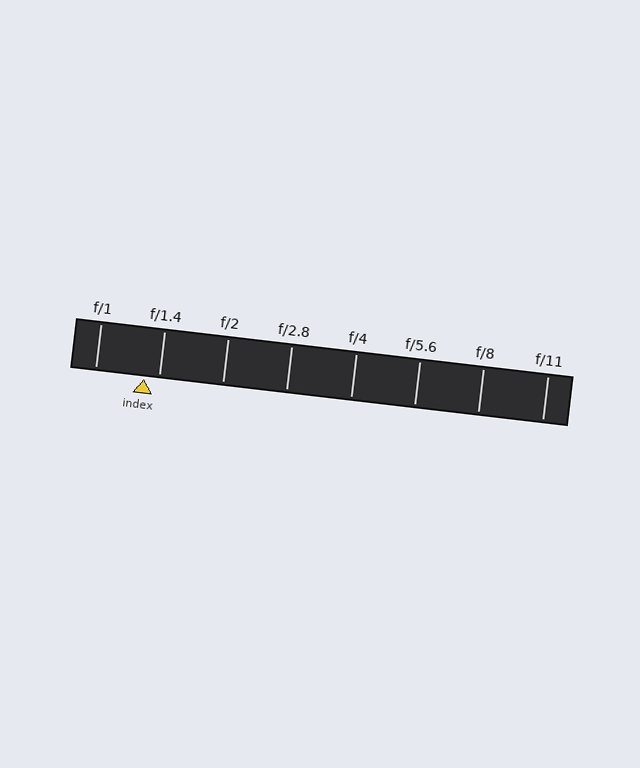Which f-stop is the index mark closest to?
The index mark is closest to f/1.4.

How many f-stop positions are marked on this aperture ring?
There are 8 f-stop positions marked.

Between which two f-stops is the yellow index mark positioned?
The index mark is between f/1 and f/1.4.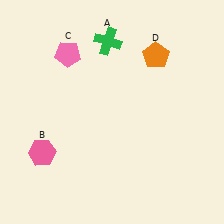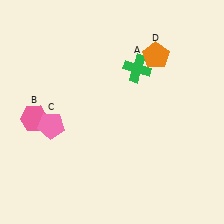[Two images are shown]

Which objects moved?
The objects that moved are: the green cross (A), the pink hexagon (B), the pink pentagon (C).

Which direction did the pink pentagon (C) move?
The pink pentagon (C) moved down.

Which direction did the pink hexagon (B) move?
The pink hexagon (B) moved up.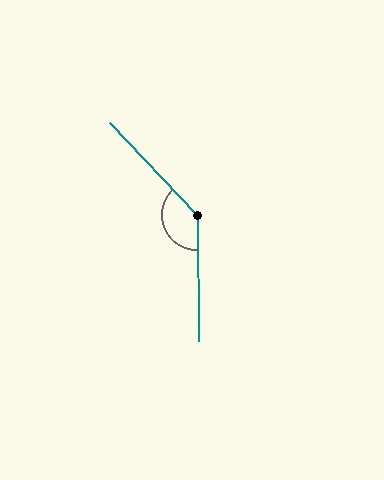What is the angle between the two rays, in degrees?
Approximately 137 degrees.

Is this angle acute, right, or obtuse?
It is obtuse.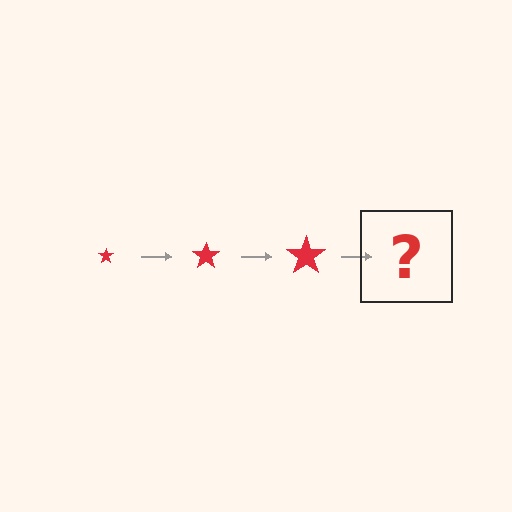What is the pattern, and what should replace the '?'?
The pattern is that the star gets progressively larger each step. The '?' should be a red star, larger than the previous one.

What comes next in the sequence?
The next element should be a red star, larger than the previous one.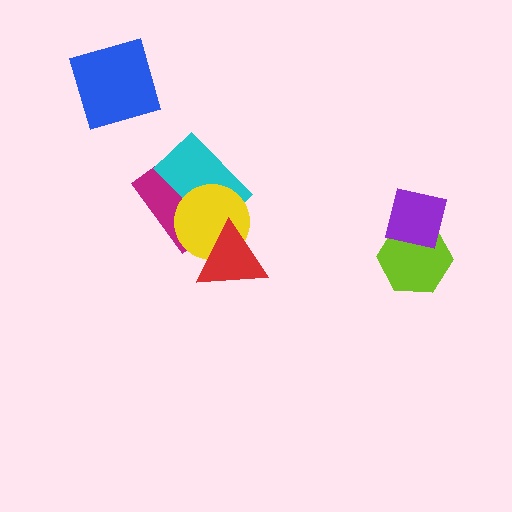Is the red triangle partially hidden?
No, no other shape covers it.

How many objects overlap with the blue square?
0 objects overlap with the blue square.